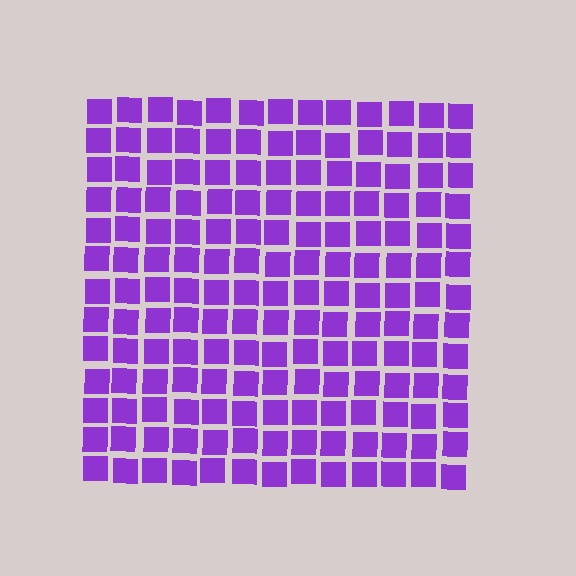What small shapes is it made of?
It is made of small squares.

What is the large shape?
The large shape is a square.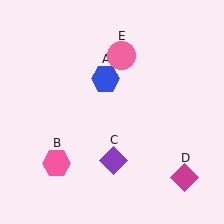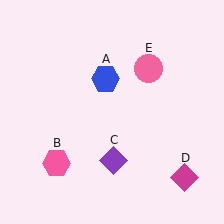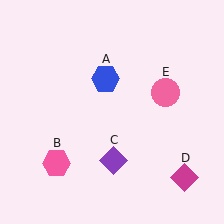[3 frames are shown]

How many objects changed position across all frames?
1 object changed position: pink circle (object E).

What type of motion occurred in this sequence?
The pink circle (object E) rotated clockwise around the center of the scene.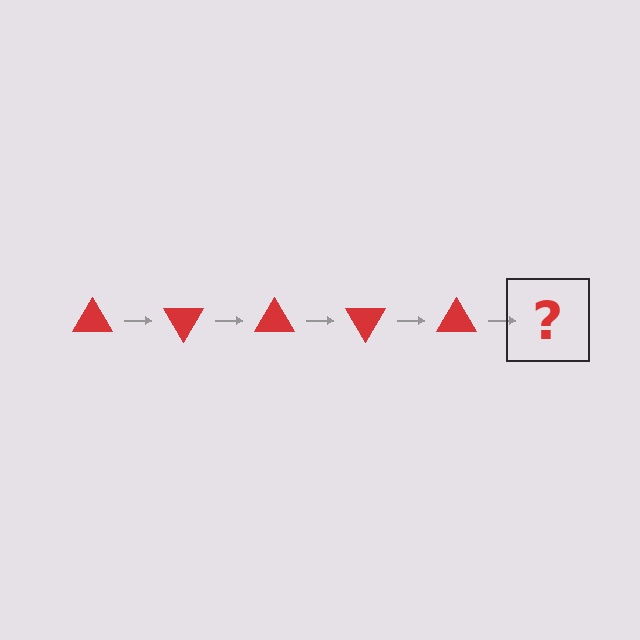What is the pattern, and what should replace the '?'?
The pattern is that the triangle rotates 60 degrees each step. The '?' should be a red triangle rotated 300 degrees.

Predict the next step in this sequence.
The next step is a red triangle rotated 300 degrees.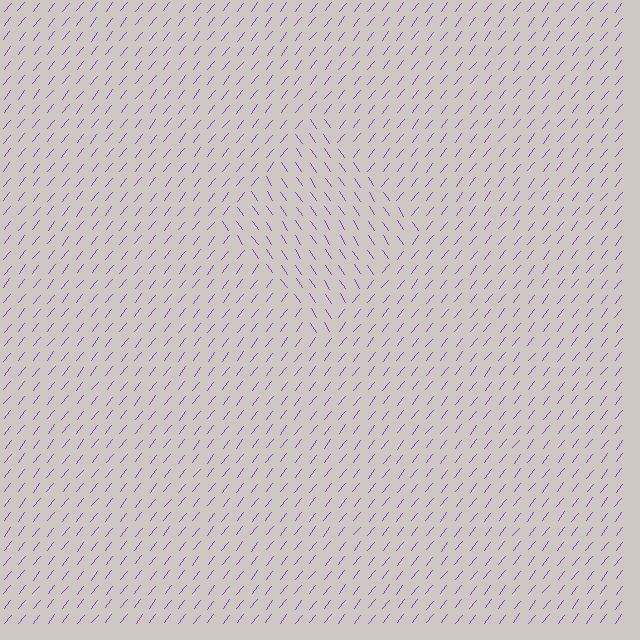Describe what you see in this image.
The image is filled with small purple line segments. A diamond region in the image has lines oriented differently from the surrounding lines, creating a visible texture boundary.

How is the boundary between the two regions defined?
The boundary is defined purely by a change in line orientation (approximately 73 degrees difference). All lines are the same color and thickness.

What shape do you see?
I see a diamond.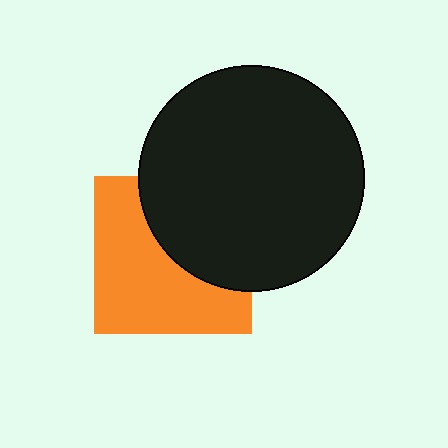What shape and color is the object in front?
The object in front is a black circle.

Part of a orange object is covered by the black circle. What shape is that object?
It is a square.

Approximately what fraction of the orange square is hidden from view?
Roughly 42% of the orange square is hidden behind the black circle.